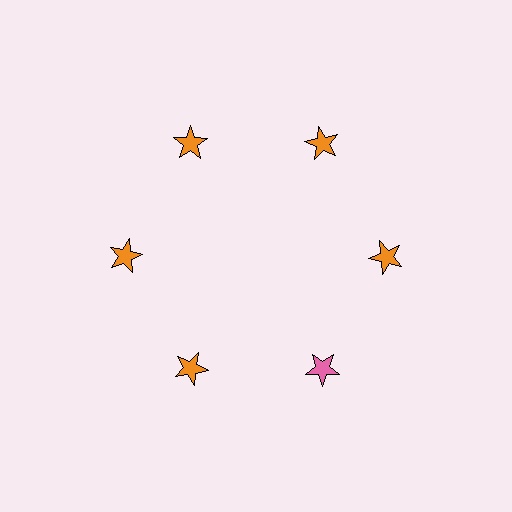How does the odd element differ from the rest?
It has a different color: pink instead of orange.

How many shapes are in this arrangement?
There are 6 shapes arranged in a ring pattern.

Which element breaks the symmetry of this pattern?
The pink star at roughly the 5 o'clock position breaks the symmetry. All other shapes are orange stars.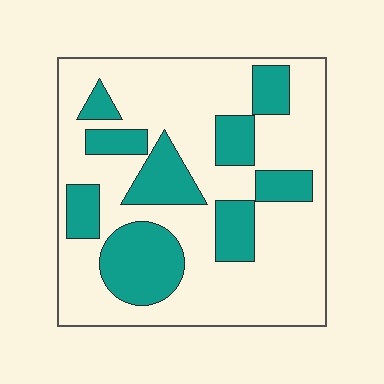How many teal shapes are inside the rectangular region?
9.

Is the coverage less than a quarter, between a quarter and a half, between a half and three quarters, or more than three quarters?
Between a quarter and a half.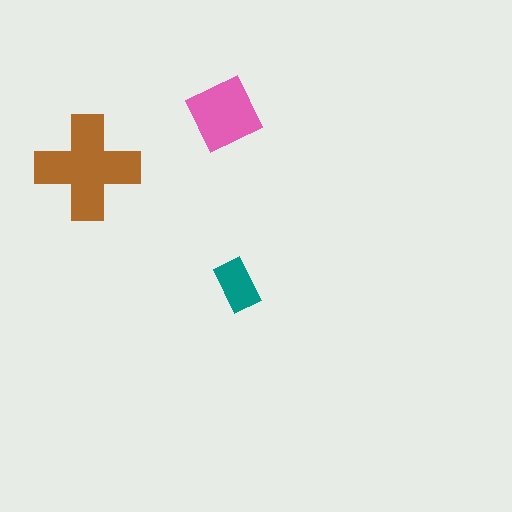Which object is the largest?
The brown cross.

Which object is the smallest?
The teal rectangle.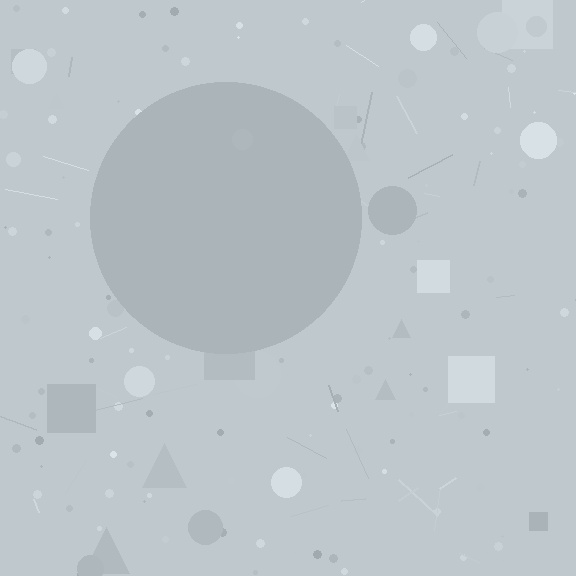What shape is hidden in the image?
A circle is hidden in the image.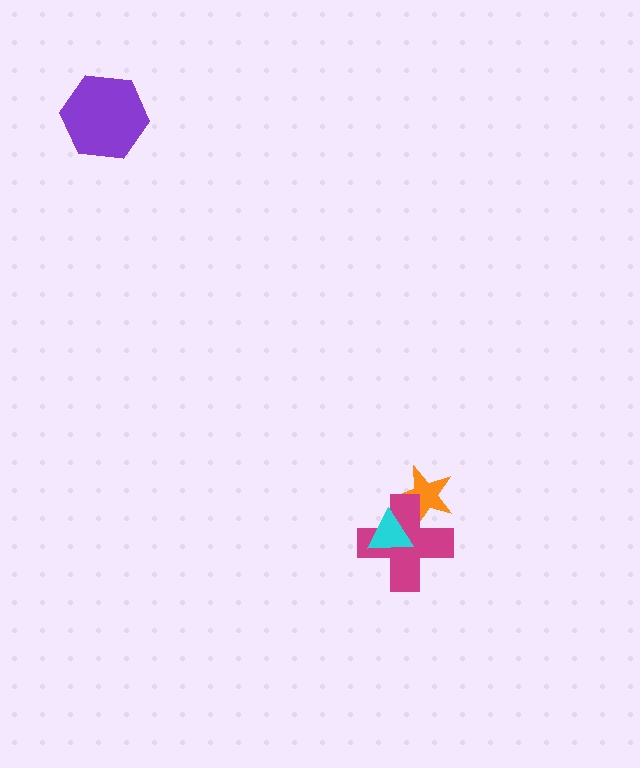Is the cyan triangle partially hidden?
No, no other shape covers it.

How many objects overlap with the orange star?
2 objects overlap with the orange star.